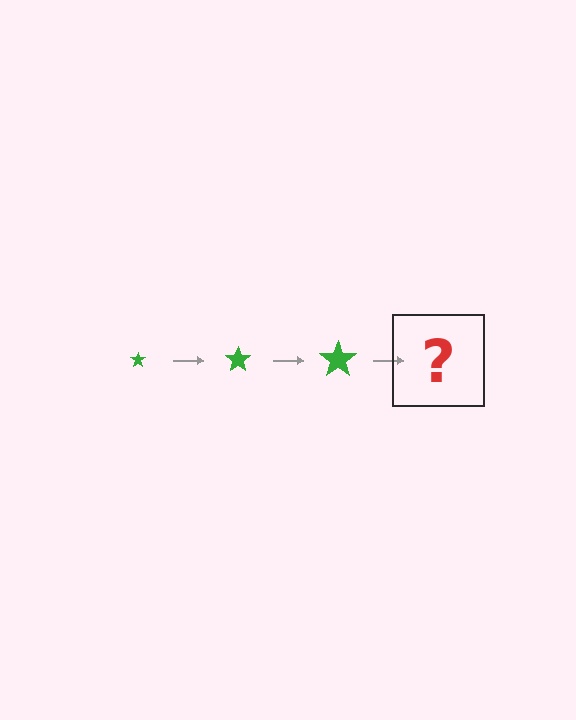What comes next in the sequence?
The next element should be a green star, larger than the previous one.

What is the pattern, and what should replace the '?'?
The pattern is that the star gets progressively larger each step. The '?' should be a green star, larger than the previous one.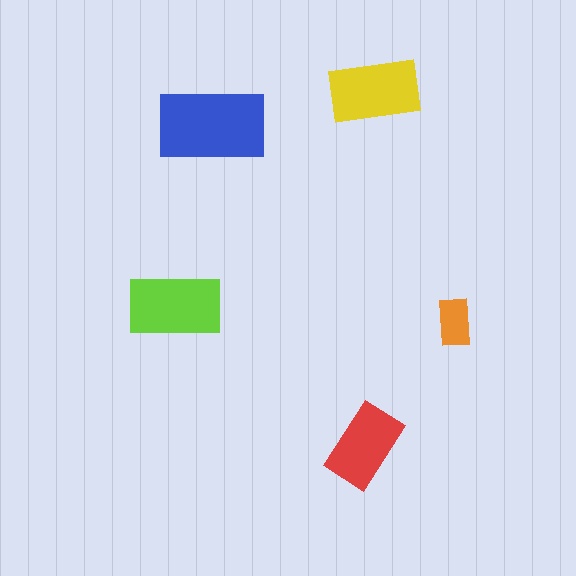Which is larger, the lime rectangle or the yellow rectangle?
The lime one.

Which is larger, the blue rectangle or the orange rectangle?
The blue one.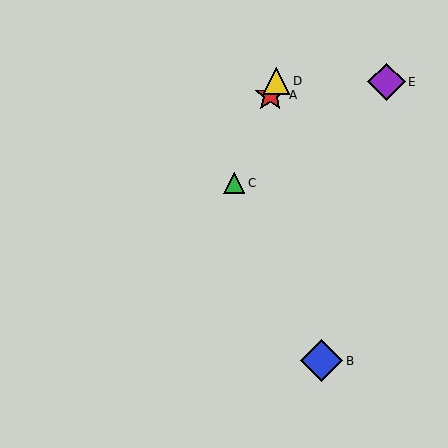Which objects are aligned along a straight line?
Objects A, C, D are aligned along a straight line.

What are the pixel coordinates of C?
Object C is at (234, 183).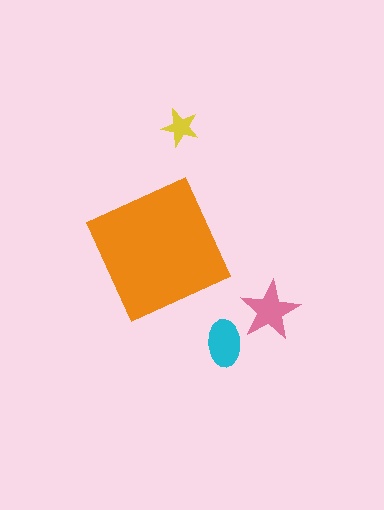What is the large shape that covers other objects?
An orange diamond.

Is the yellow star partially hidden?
No, the yellow star is fully visible.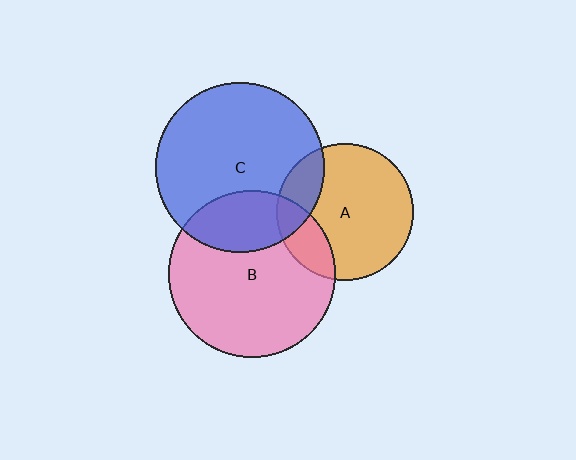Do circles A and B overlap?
Yes.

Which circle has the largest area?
Circle C (blue).